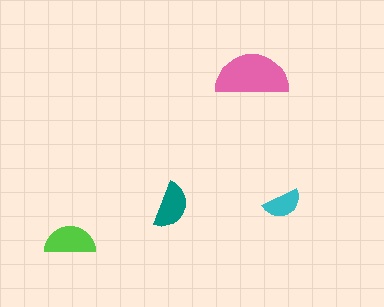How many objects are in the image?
There are 4 objects in the image.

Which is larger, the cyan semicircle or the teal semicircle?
The teal one.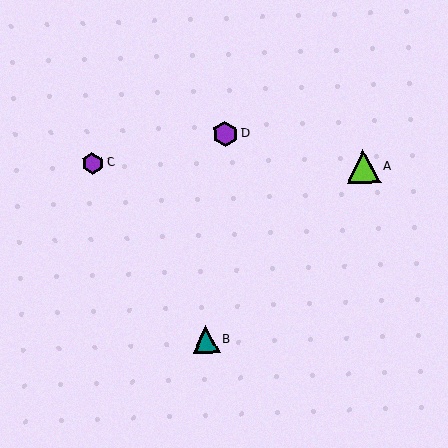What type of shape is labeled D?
Shape D is a purple hexagon.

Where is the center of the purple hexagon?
The center of the purple hexagon is at (225, 134).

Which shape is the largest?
The lime triangle (labeled A) is the largest.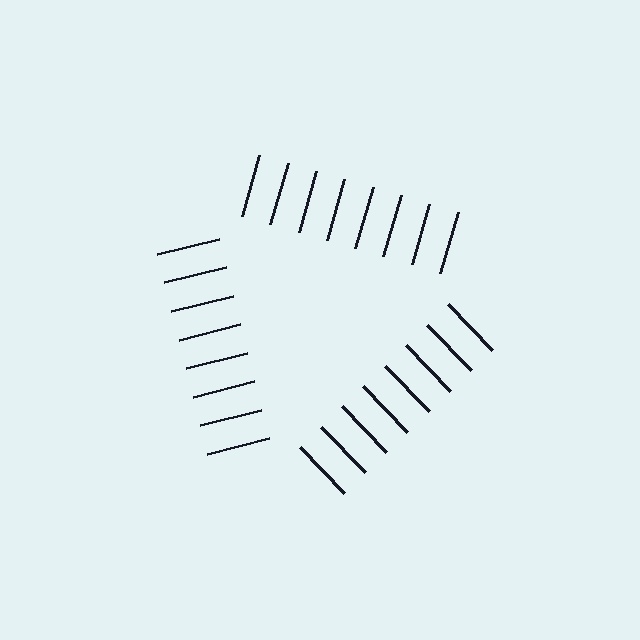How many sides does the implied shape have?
3 sides — the line-ends trace a triangle.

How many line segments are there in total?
24 — 8 along each of the 3 edges.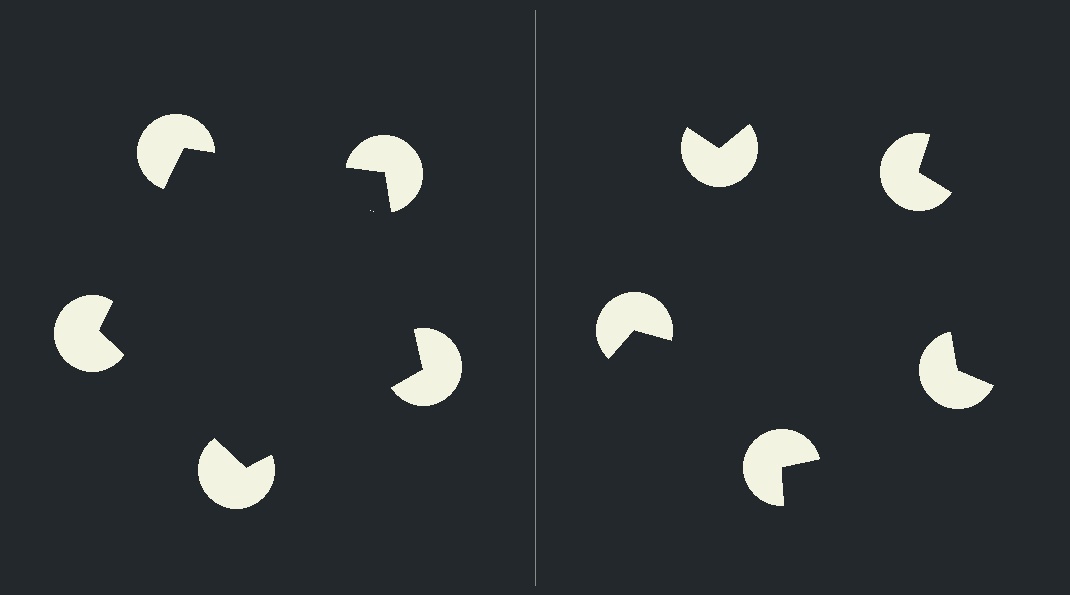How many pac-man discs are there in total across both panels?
10 — 5 on each side.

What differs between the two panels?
The pac-man discs are positioned identically on both sides; only the wedge orientations differ. On the left they align to a pentagon; on the right they are misaligned.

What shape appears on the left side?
An illusory pentagon.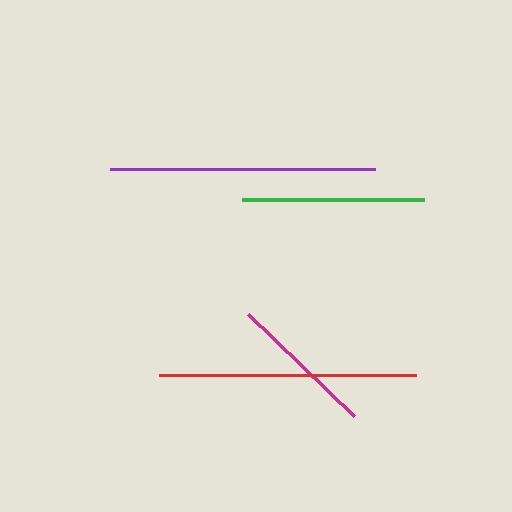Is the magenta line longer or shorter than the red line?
The red line is longer than the magenta line.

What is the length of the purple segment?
The purple segment is approximately 266 pixels long.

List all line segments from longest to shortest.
From longest to shortest: purple, red, green, magenta.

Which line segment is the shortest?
The magenta line is the shortest at approximately 147 pixels.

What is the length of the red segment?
The red segment is approximately 257 pixels long.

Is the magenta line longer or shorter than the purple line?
The purple line is longer than the magenta line.